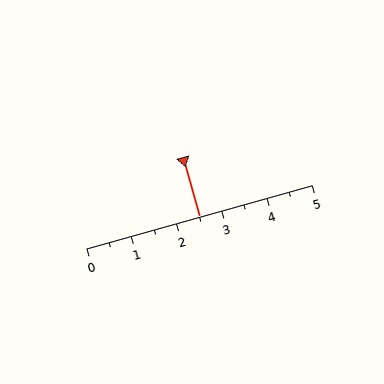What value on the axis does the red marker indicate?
The marker indicates approximately 2.5.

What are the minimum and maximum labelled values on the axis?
The axis runs from 0 to 5.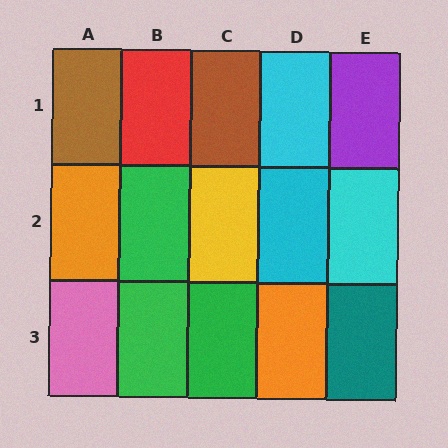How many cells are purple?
1 cell is purple.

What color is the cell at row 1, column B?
Red.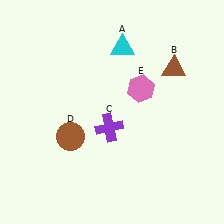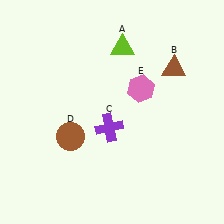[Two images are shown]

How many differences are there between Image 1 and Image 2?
There is 1 difference between the two images.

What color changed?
The triangle (A) changed from cyan in Image 1 to lime in Image 2.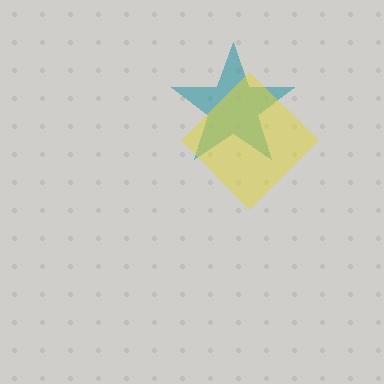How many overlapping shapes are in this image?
There are 2 overlapping shapes in the image.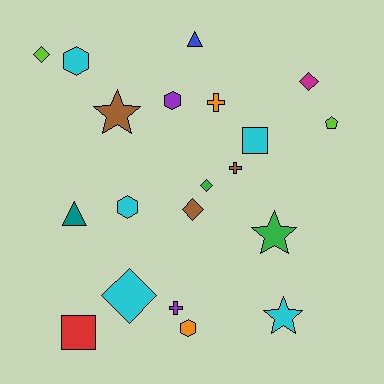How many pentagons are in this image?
There is 1 pentagon.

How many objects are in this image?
There are 20 objects.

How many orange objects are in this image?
There are 2 orange objects.